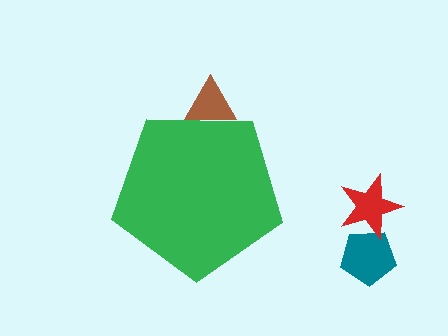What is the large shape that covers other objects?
A green pentagon.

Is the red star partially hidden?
No, the red star is fully visible.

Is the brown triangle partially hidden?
Yes, the brown triangle is partially hidden behind the green pentagon.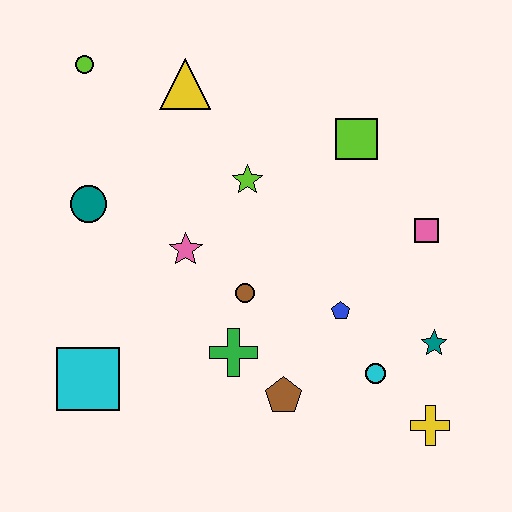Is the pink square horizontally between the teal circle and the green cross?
No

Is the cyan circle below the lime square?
Yes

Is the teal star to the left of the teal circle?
No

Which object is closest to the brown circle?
The green cross is closest to the brown circle.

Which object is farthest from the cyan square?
The pink square is farthest from the cyan square.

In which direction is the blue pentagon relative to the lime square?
The blue pentagon is below the lime square.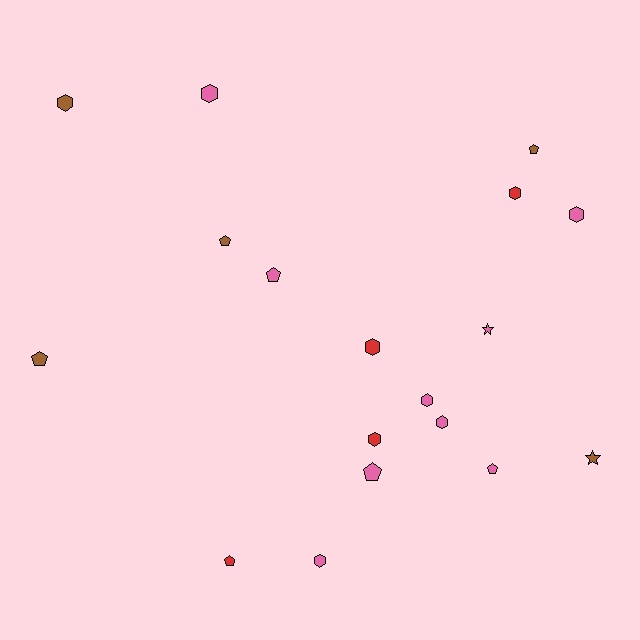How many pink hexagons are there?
There are 5 pink hexagons.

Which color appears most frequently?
Pink, with 9 objects.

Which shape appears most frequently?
Hexagon, with 9 objects.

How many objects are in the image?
There are 18 objects.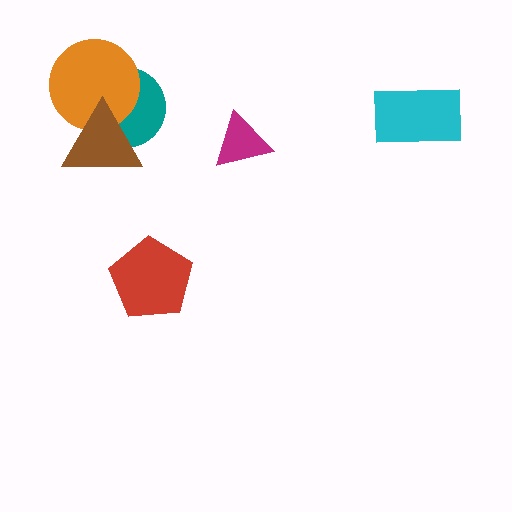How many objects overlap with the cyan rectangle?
0 objects overlap with the cyan rectangle.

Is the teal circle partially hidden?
Yes, it is partially covered by another shape.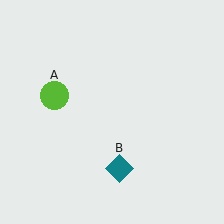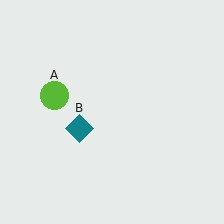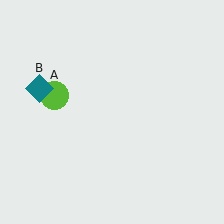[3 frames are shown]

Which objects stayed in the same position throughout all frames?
Lime circle (object A) remained stationary.